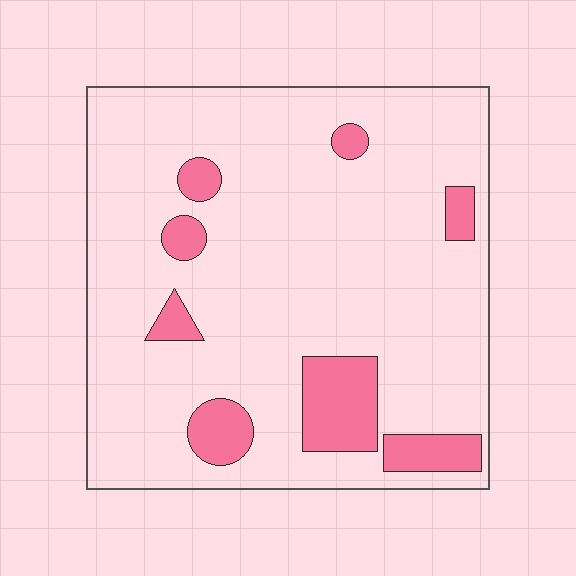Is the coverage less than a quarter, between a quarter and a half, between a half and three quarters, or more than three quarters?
Less than a quarter.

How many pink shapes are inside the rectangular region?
8.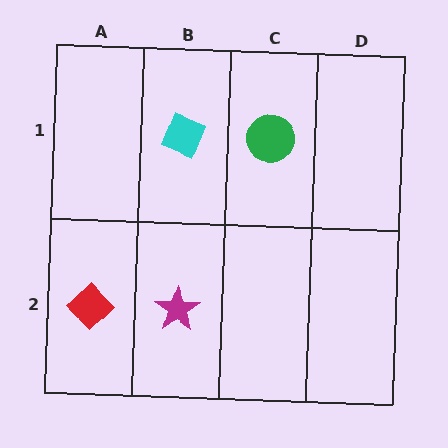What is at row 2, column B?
A magenta star.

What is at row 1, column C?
A green circle.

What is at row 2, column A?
A red diamond.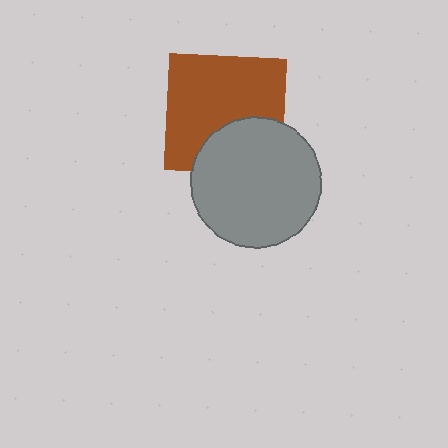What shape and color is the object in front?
The object in front is a gray circle.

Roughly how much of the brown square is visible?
Most of it is visible (roughly 69%).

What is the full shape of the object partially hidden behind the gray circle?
The partially hidden object is a brown square.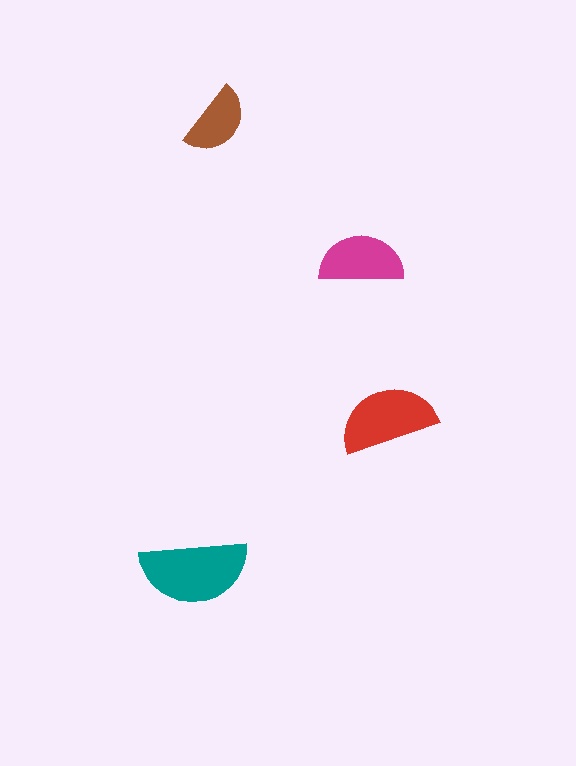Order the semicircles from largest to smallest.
the teal one, the red one, the magenta one, the brown one.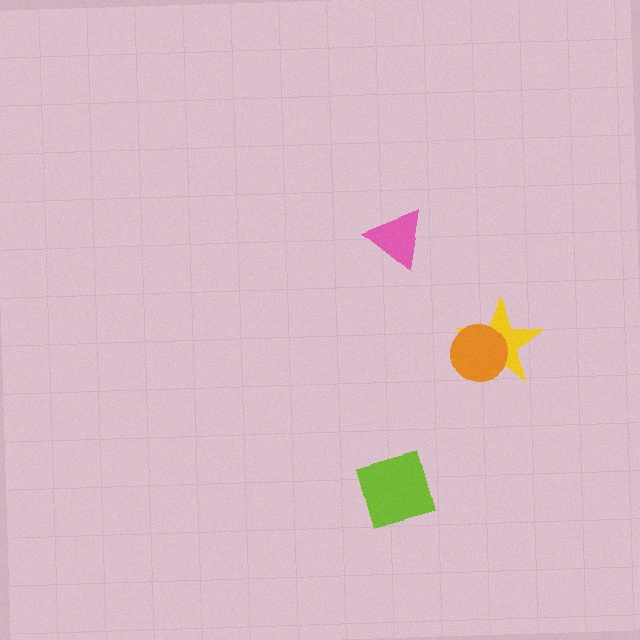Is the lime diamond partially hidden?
No, no other shape covers it.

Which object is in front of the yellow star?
The orange circle is in front of the yellow star.